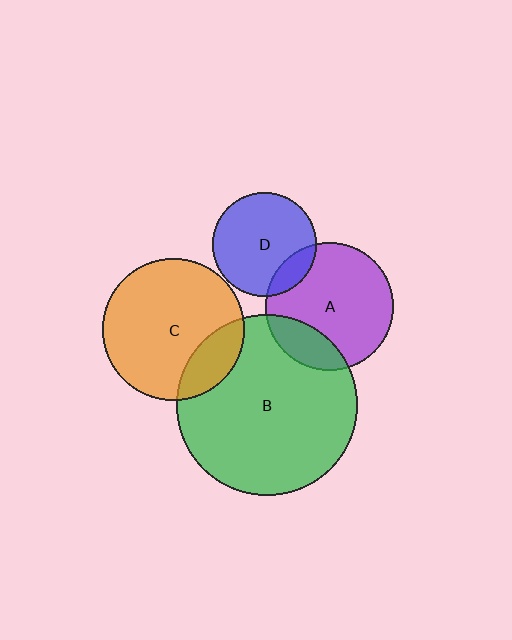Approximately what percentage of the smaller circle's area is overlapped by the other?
Approximately 20%.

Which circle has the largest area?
Circle B (green).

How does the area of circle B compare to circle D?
Approximately 3.0 times.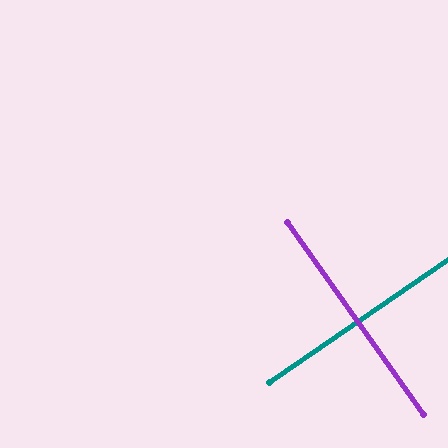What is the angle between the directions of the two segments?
Approximately 89 degrees.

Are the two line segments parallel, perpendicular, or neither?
Perpendicular — they meet at approximately 89°.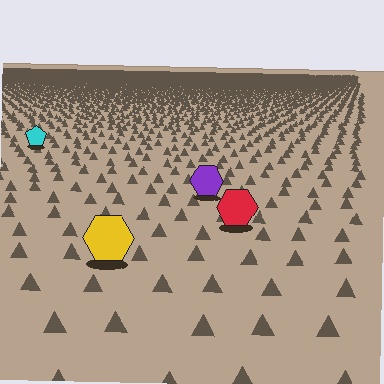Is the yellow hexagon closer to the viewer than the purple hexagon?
Yes. The yellow hexagon is closer — you can tell from the texture gradient: the ground texture is coarser near it.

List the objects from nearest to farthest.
From nearest to farthest: the yellow hexagon, the red hexagon, the purple hexagon, the cyan pentagon.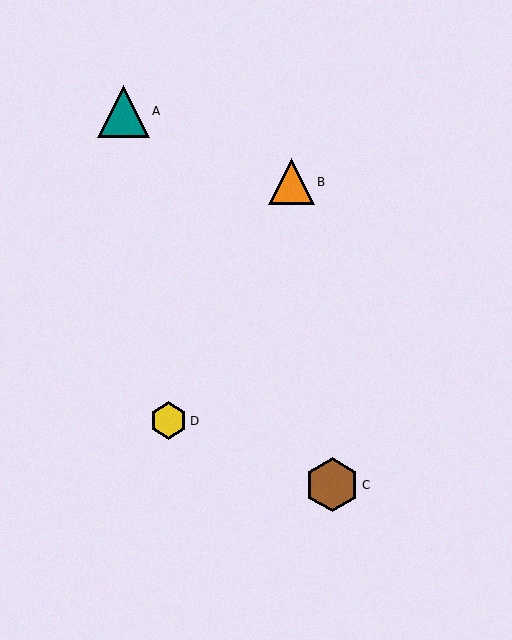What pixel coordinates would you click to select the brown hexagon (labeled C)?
Click at (332, 485) to select the brown hexagon C.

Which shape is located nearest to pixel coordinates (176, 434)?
The yellow hexagon (labeled D) at (168, 421) is nearest to that location.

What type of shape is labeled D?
Shape D is a yellow hexagon.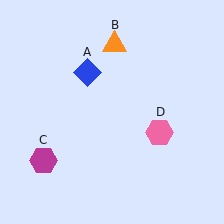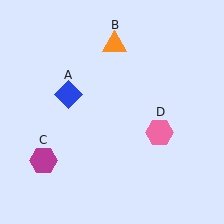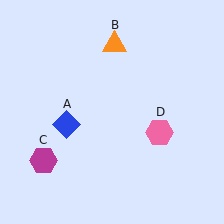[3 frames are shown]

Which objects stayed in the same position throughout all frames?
Orange triangle (object B) and magenta hexagon (object C) and pink hexagon (object D) remained stationary.